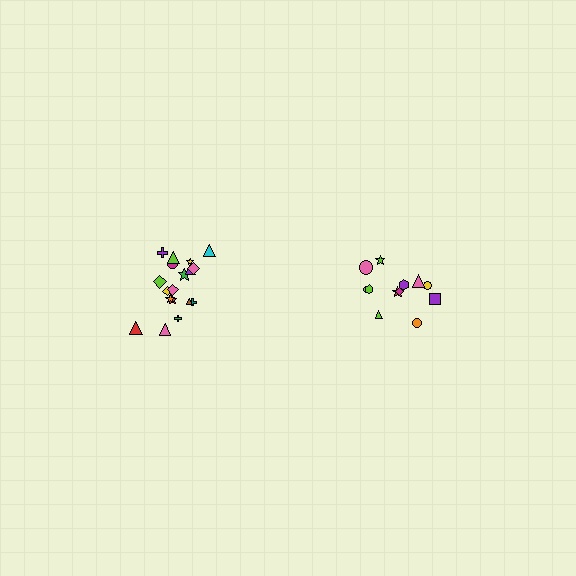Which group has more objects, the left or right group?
The left group.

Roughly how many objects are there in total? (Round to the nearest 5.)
Roughly 30 objects in total.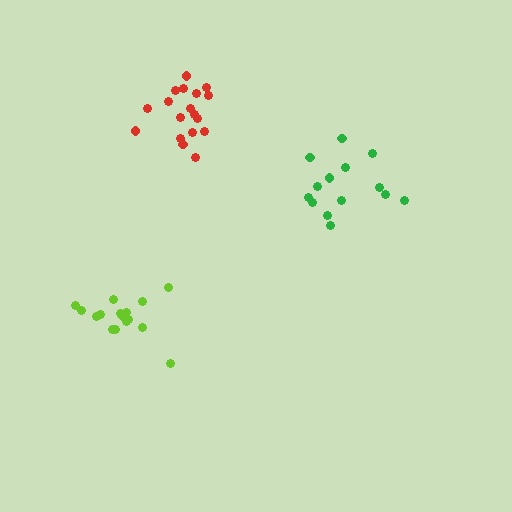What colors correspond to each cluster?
The clusters are colored: lime, red, green.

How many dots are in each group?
Group 1: 16 dots, Group 2: 18 dots, Group 3: 14 dots (48 total).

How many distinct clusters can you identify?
There are 3 distinct clusters.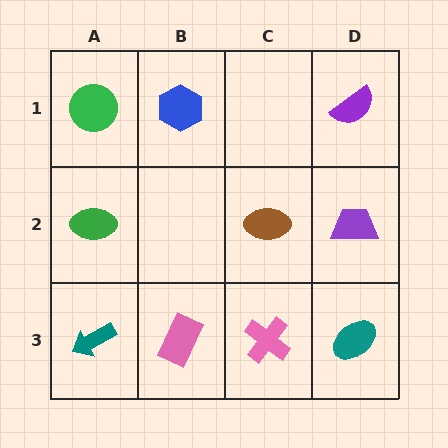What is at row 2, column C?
A brown ellipse.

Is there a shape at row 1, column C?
No, that cell is empty.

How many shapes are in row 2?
3 shapes.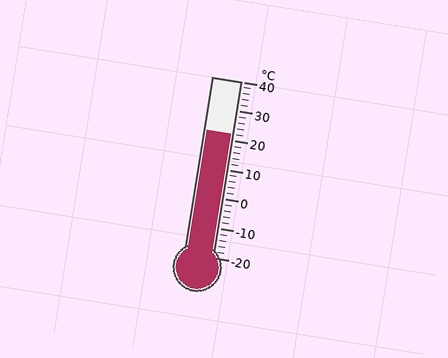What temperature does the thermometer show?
The thermometer shows approximately 22°C.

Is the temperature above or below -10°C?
The temperature is above -10°C.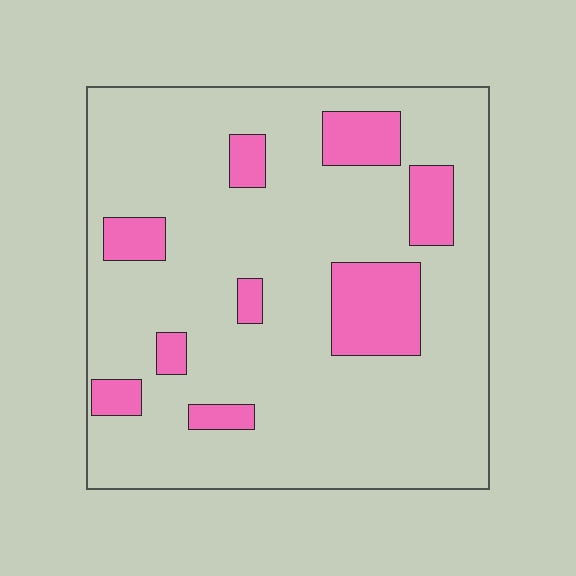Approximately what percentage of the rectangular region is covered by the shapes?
Approximately 15%.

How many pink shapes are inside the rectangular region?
9.